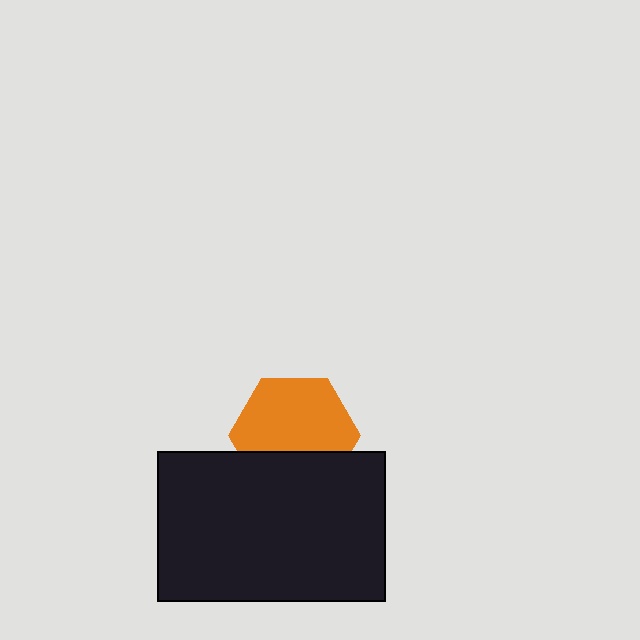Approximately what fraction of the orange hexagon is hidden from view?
Roughly 33% of the orange hexagon is hidden behind the black rectangle.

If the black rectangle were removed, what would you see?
You would see the complete orange hexagon.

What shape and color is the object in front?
The object in front is a black rectangle.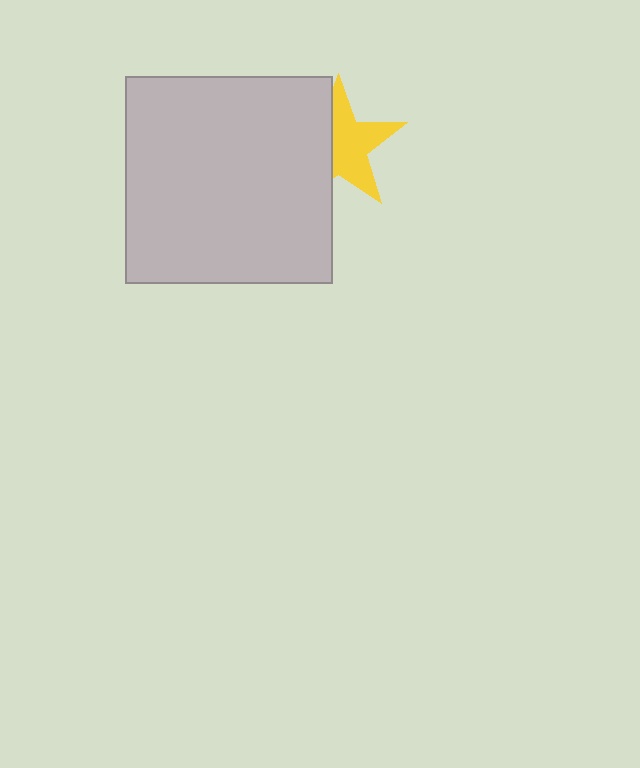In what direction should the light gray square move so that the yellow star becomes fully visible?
The light gray square should move left. That is the shortest direction to clear the overlap and leave the yellow star fully visible.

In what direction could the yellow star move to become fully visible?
The yellow star could move right. That would shift it out from behind the light gray square entirely.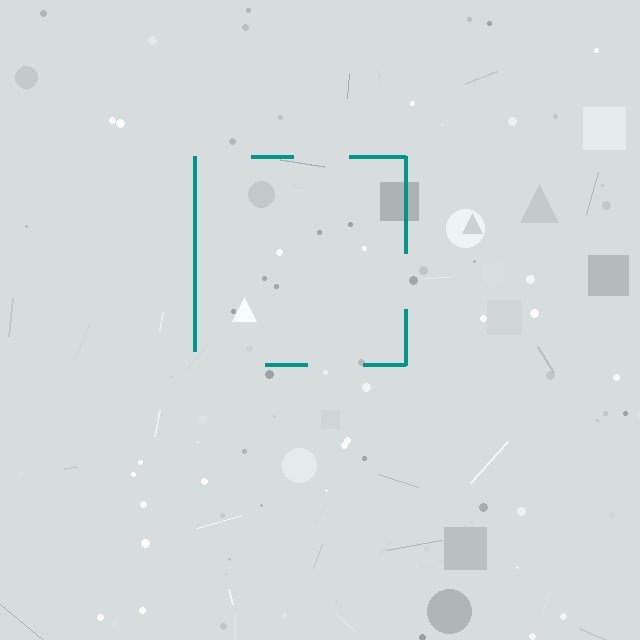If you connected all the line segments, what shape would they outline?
They would outline a square.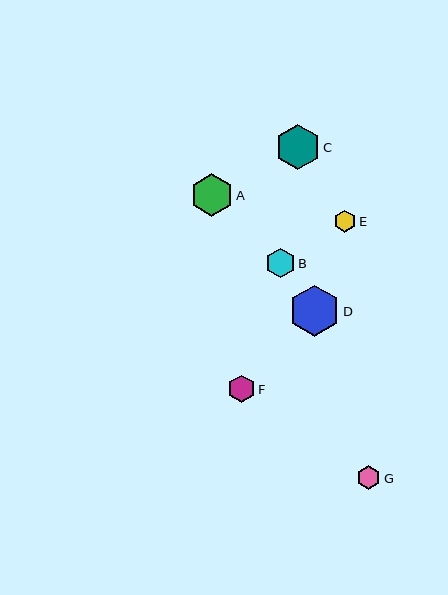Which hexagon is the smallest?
Hexagon E is the smallest with a size of approximately 22 pixels.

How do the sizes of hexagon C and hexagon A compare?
Hexagon C and hexagon A are approximately the same size.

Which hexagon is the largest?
Hexagon D is the largest with a size of approximately 51 pixels.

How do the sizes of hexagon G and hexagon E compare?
Hexagon G and hexagon E are approximately the same size.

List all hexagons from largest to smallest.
From largest to smallest: D, C, A, B, F, G, E.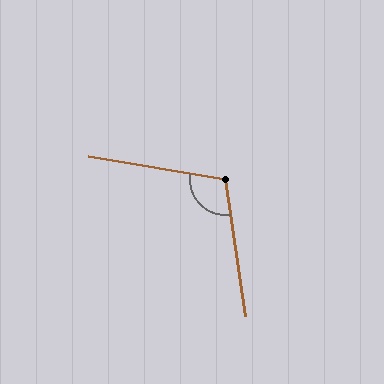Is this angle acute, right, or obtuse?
It is obtuse.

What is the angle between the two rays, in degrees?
Approximately 108 degrees.